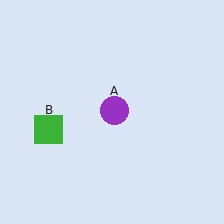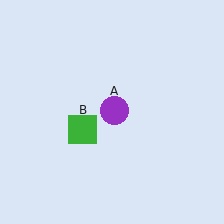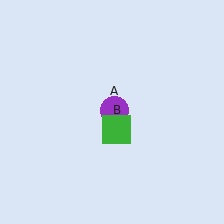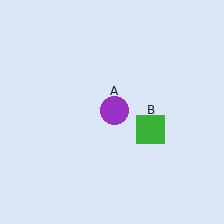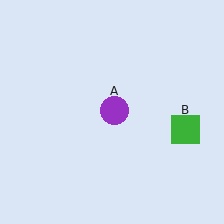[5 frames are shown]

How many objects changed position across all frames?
1 object changed position: green square (object B).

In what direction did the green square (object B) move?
The green square (object B) moved right.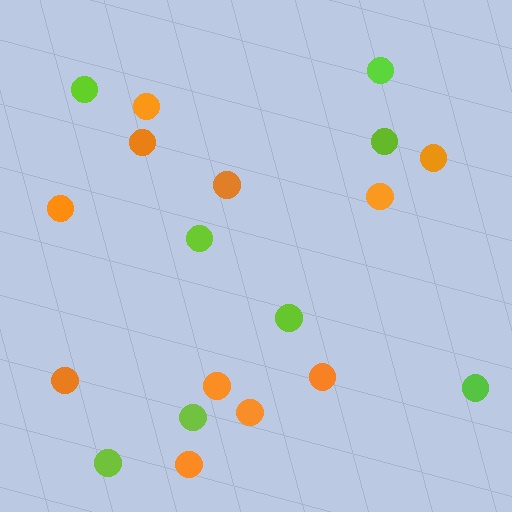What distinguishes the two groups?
There are 2 groups: one group of lime circles (8) and one group of orange circles (11).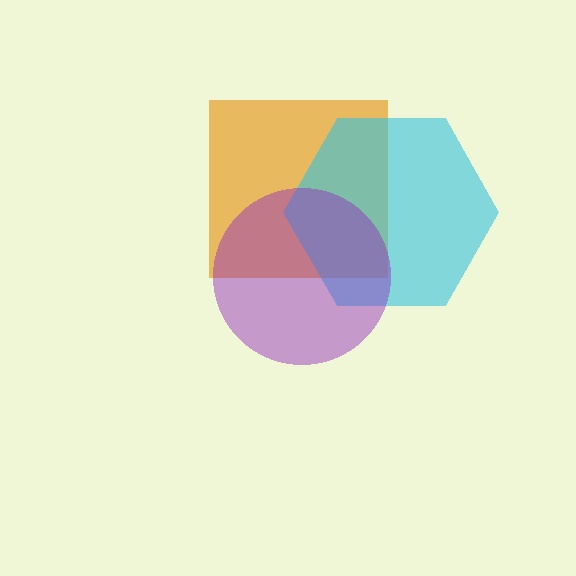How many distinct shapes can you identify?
There are 3 distinct shapes: an orange square, a cyan hexagon, a purple circle.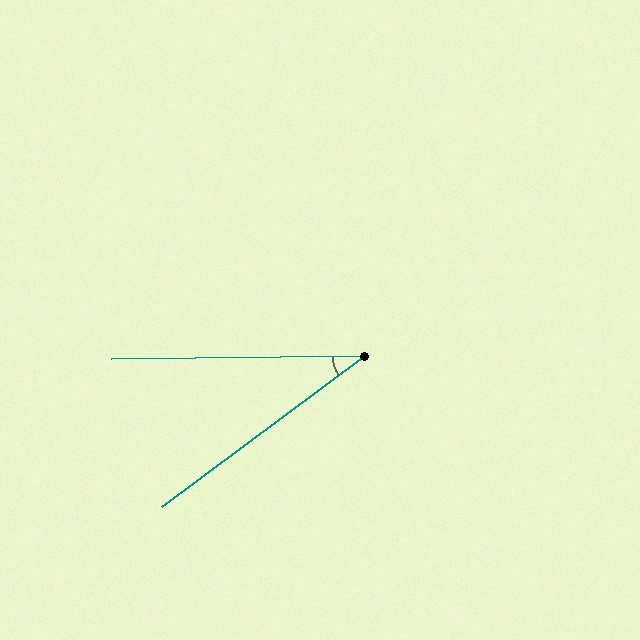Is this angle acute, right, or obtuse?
It is acute.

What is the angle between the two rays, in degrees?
Approximately 36 degrees.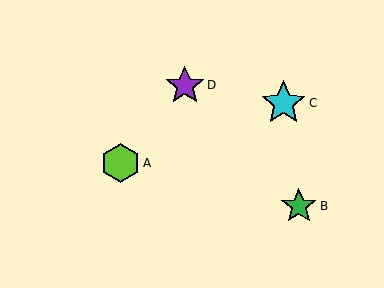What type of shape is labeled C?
Shape C is a cyan star.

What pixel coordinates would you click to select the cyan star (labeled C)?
Click at (284, 103) to select the cyan star C.